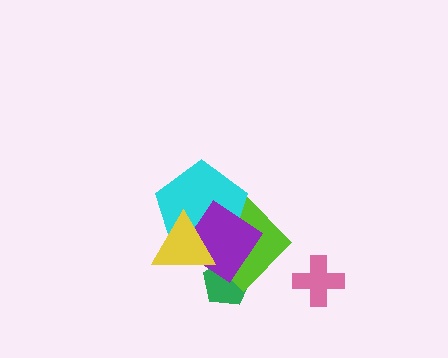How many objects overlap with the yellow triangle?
3 objects overlap with the yellow triangle.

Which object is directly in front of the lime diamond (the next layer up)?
The cyan pentagon is directly in front of the lime diamond.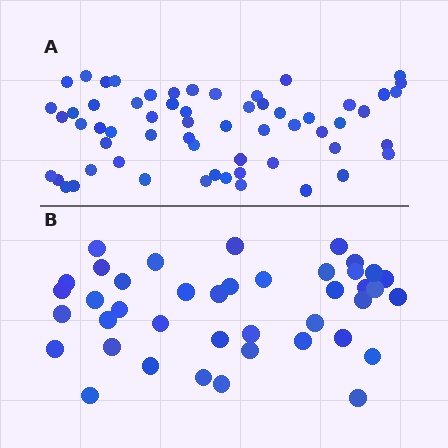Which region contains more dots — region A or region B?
Region A (the top region) has more dots.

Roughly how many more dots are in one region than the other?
Region A has approximately 20 more dots than region B.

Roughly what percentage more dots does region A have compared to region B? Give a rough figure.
About 45% more.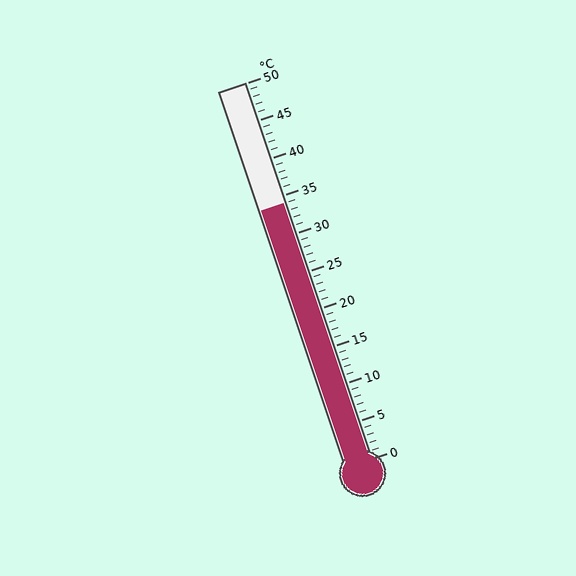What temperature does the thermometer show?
The thermometer shows approximately 34°C.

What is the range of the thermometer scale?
The thermometer scale ranges from 0°C to 50°C.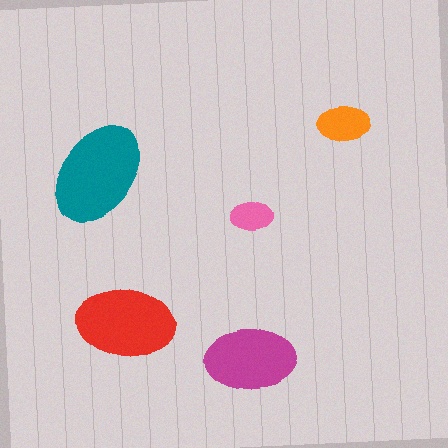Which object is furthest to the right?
The orange ellipse is rightmost.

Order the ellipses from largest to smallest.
the teal one, the red one, the magenta one, the orange one, the pink one.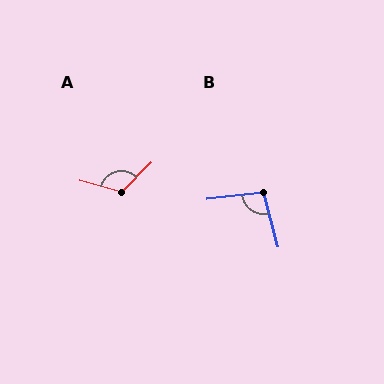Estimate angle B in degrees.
Approximately 98 degrees.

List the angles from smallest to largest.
B (98°), A (120°).